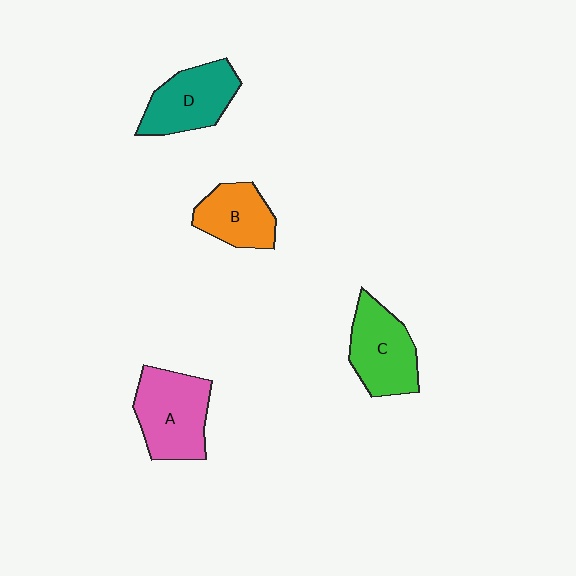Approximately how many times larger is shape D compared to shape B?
Approximately 1.2 times.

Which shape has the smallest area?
Shape B (orange).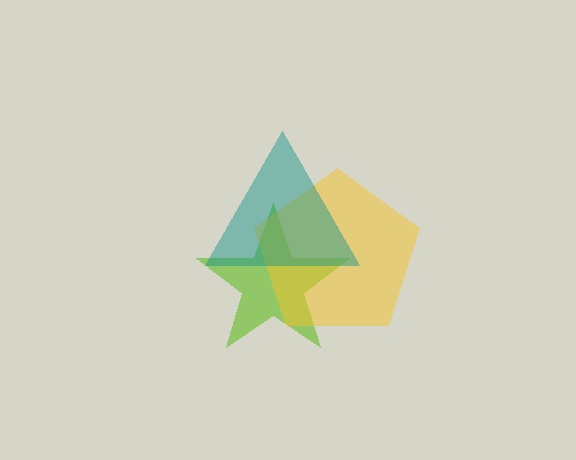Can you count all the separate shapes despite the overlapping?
Yes, there are 3 separate shapes.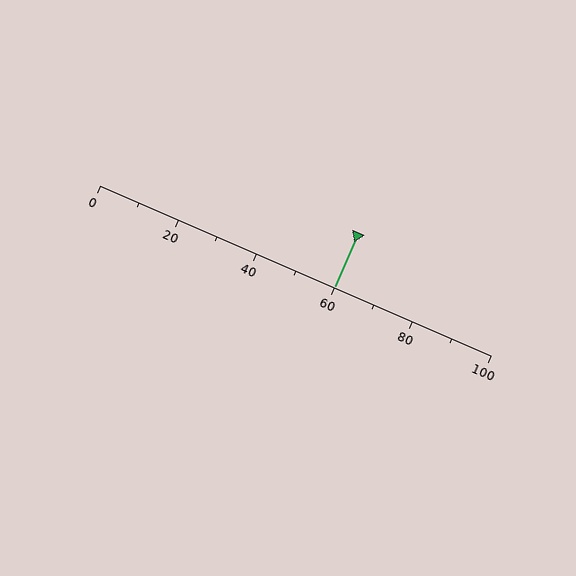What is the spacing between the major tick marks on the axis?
The major ticks are spaced 20 apart.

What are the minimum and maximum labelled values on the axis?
The axis runs from 0 to 100.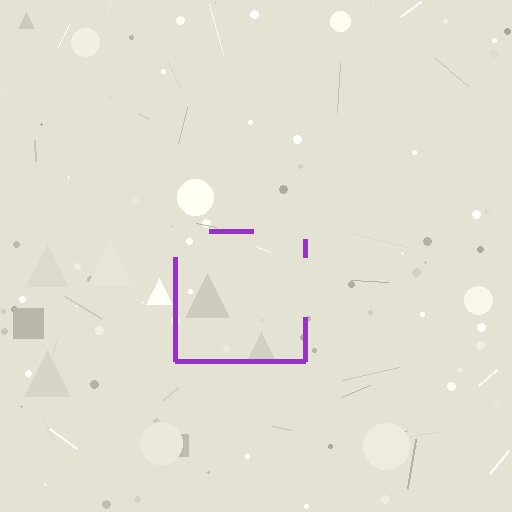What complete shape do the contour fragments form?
The contour fragments form a square.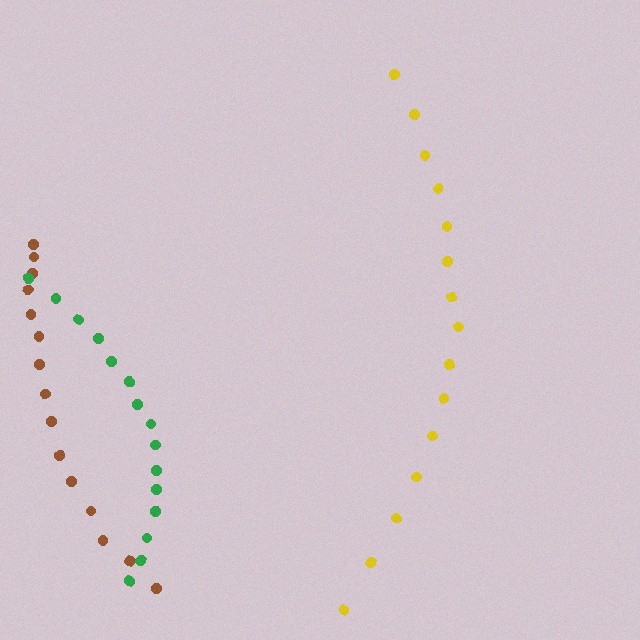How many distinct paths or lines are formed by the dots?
There are 3 distinct paths.